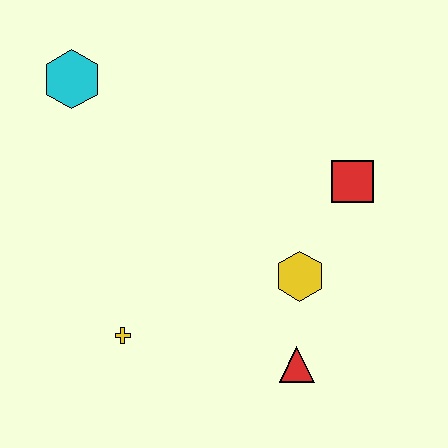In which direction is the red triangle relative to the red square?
The red triangle is below the red square.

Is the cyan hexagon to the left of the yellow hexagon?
Yes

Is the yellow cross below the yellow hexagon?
Yes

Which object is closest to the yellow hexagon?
The red triangle is closest to the yellow hexagon.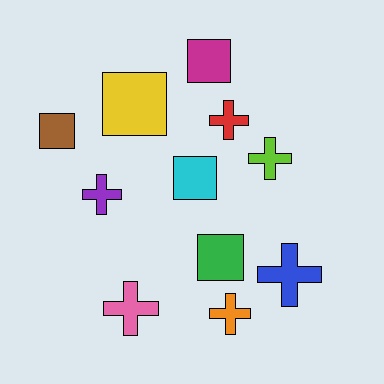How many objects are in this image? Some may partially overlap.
There are 11 objects.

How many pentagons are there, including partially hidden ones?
There are no pentagons.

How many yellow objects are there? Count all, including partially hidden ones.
There is 1 yellow object.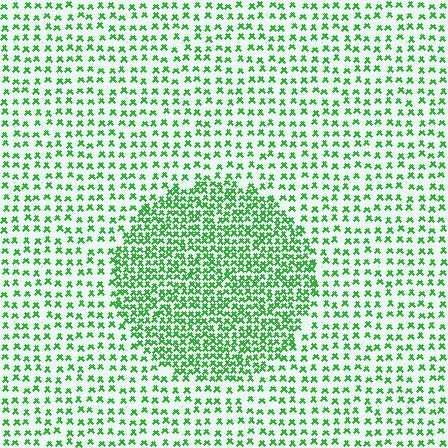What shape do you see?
I see a circle.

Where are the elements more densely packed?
The elements are more densely packed inside the circle boundary.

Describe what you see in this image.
The image contains small green elements arranged at two different densities. A circle-shaped region is visible where the elements are more densely packed than the surrounding area.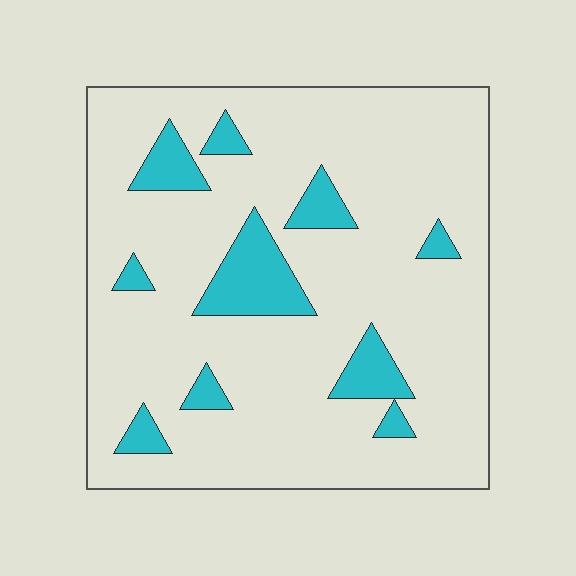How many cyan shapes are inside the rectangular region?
10.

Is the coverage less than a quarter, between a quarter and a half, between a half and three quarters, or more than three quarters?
Less than a quarter.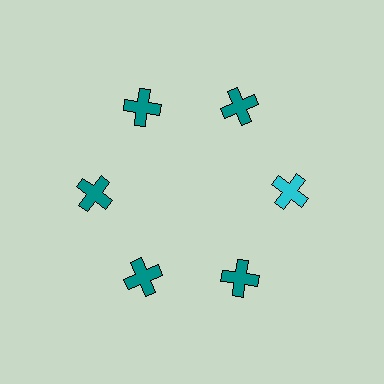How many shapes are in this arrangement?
There are 6 shapes arranged in a ring pattern.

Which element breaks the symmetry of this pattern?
The cyan cross at roughly the 3 o'clock position breaks the symmetry. All other shapes are teal crosses.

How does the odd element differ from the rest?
It has a different color: cyan instead of teal.